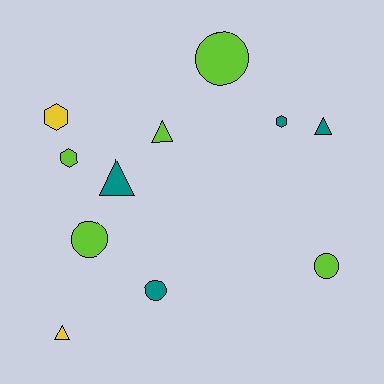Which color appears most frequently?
Lime, with 5 objects.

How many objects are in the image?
There are 11 objects.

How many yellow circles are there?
There are no yellow circles.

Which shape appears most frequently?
Triangle, with 4 objects.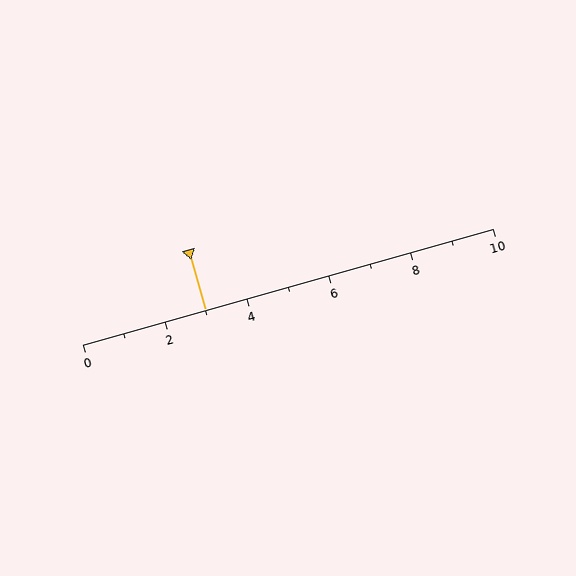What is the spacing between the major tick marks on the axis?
The major ticks are spaced 2 apart.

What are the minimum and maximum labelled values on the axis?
The axis runs from 0 to 10.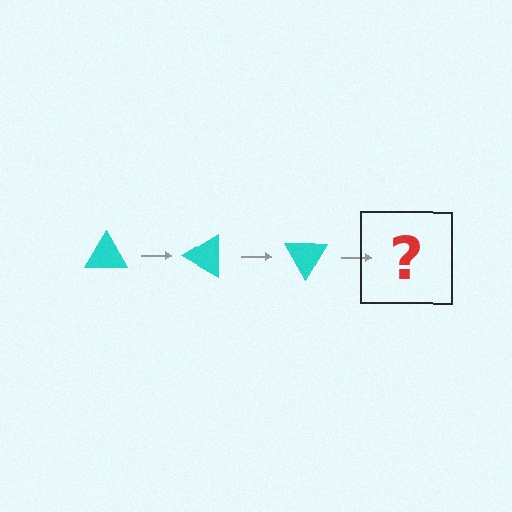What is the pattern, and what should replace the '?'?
The pattern is that the triangle rotates 30 degrees each step. The '?' should be a cyan triangle rotated 90 degrees.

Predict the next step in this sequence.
The next step is a cyan triangle rotated 90 degrees.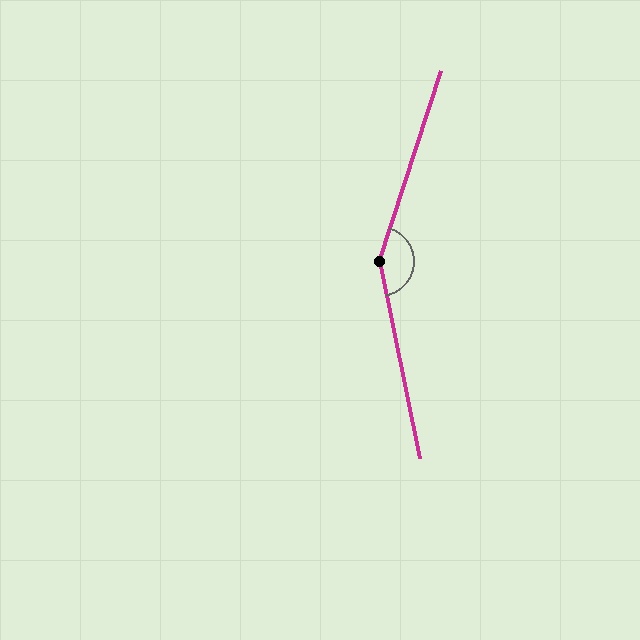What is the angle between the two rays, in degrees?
Approximately 151 degrees.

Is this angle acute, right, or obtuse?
It is obtuse.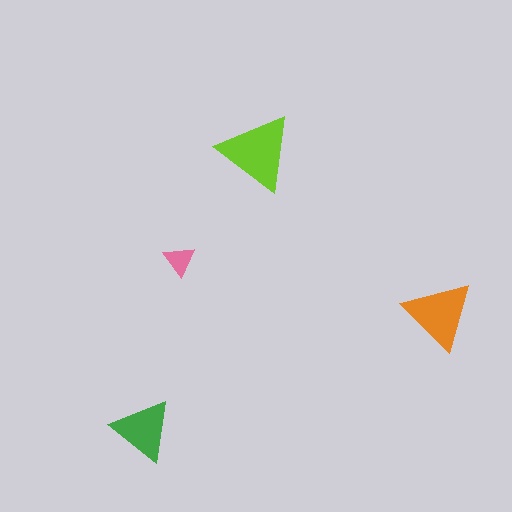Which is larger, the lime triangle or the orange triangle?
The lime one.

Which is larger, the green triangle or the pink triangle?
The green one.